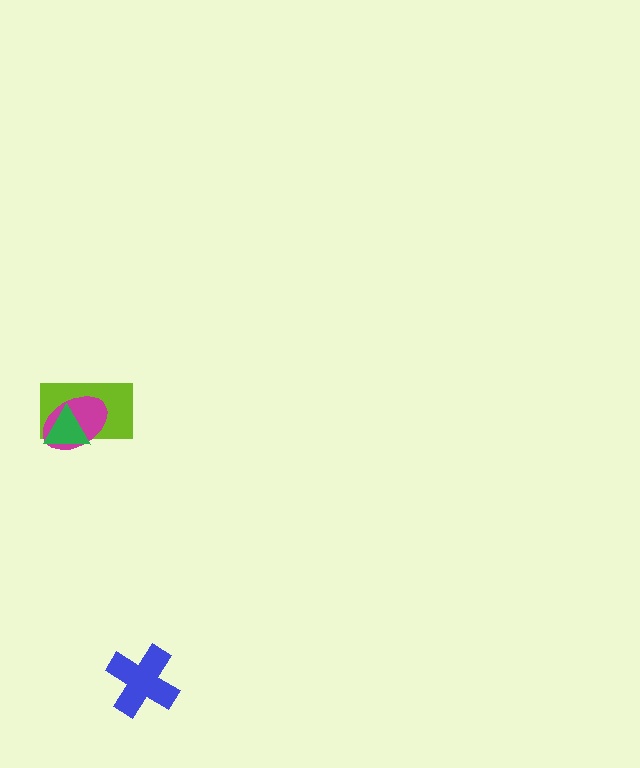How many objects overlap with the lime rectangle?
2 objects overlap with the lime rectangle.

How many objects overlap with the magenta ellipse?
2 objects overlap with the magenta ellipse.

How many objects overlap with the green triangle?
2 objects overlap with the green triangle.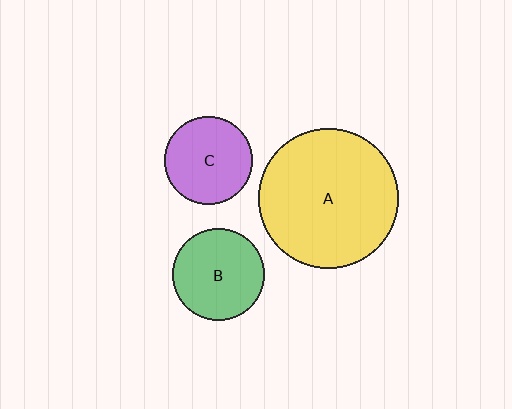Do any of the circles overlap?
No, none of the circles overlap.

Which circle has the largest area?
Circle A (yellow).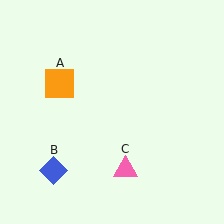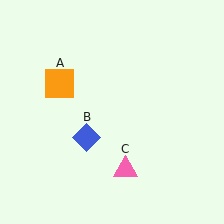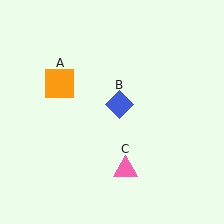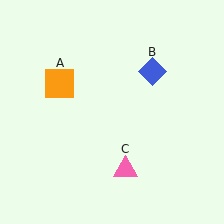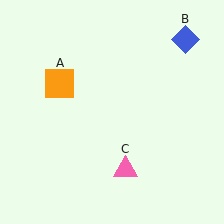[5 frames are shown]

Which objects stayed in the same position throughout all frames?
Orange square (object A) and pink triangle (object C) remained stationary.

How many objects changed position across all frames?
1 object changed position: blue diamond (object B).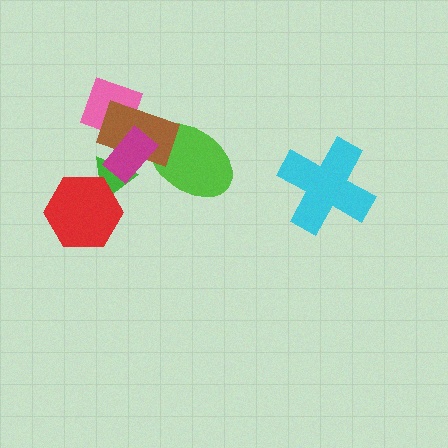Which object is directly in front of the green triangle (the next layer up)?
The red hexagon is directly in front of the green triangle.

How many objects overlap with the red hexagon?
1 object overlaps with the red hexagon.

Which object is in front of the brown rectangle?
The magenta rectangle is in front of the brown rectangle.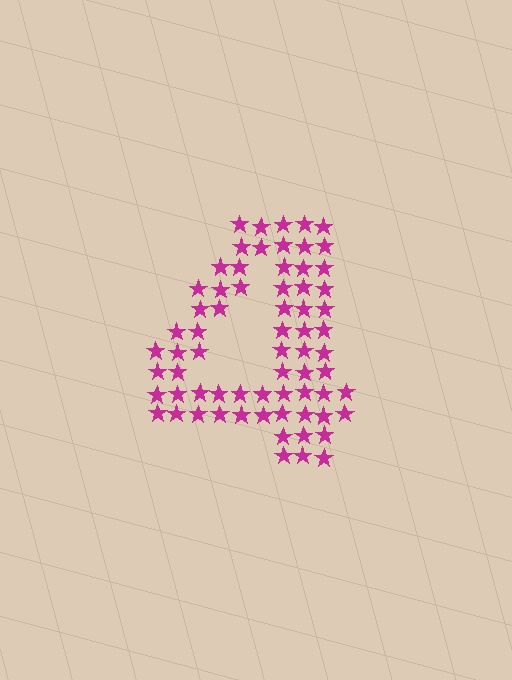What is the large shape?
The large shape is the digit 4.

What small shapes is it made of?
It is made of small stars.